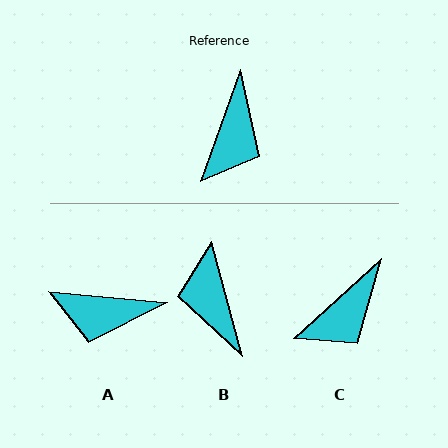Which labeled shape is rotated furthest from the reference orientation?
B, about 145 degrees away.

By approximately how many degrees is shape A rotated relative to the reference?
Approximately 76 degrees clockwise.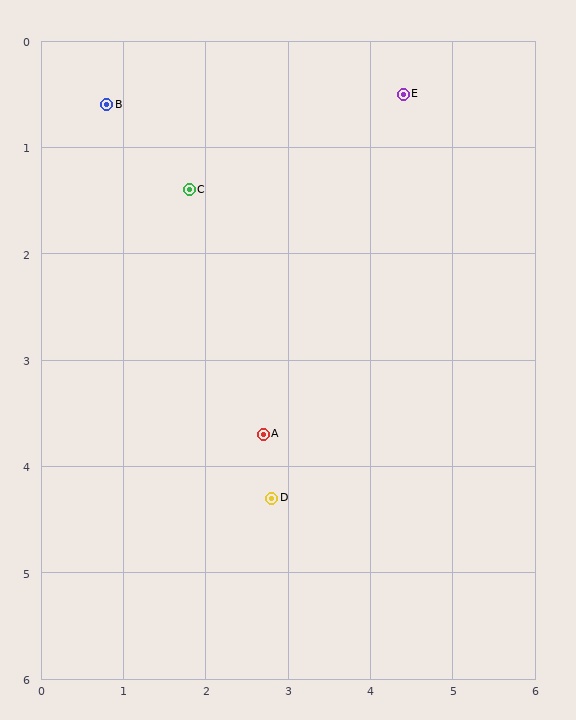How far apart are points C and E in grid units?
Points C and E are about 2.8 grid units apart.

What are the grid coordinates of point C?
Point C is at approximately (1.8, 1.4).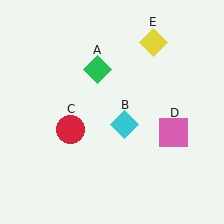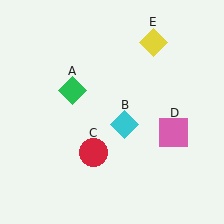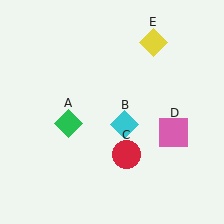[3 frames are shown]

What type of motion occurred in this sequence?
The green diamond (object A), red circle (object C) rotated counterclockwise around the center of the scene.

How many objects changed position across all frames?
2 objects changed position: green diamond (object A), red circle (object C).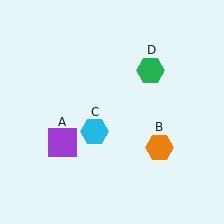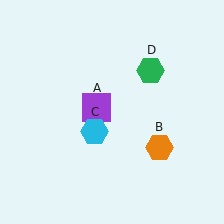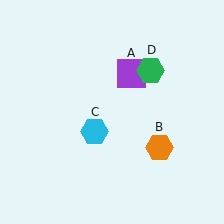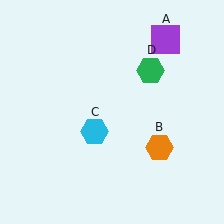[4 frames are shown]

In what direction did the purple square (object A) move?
The purple square (object A) moved up and to the right.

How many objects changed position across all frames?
1 object changed position: purple square (object A).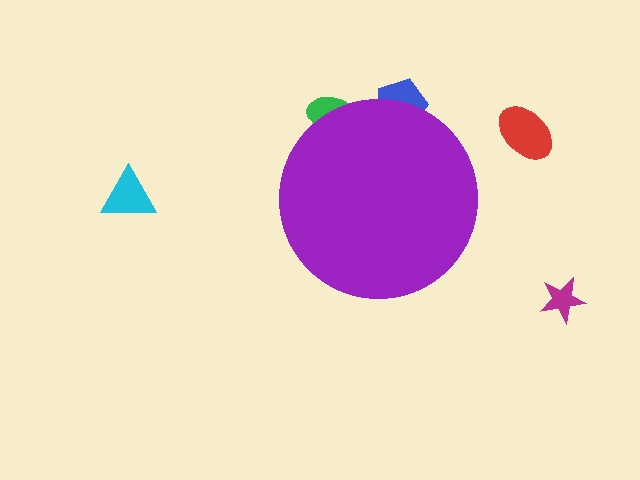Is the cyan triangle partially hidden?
No, the cyan triangle is fully visible.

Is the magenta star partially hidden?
No, the magenta star is fully visible.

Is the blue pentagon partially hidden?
Yes, the blue pentagon is partially hidden behind the purple circle.